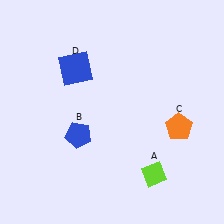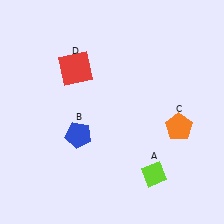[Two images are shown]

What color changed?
The square (D) changed from blue in Image 1 to red in Image 2.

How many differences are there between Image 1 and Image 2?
There is 1 difference between the two images.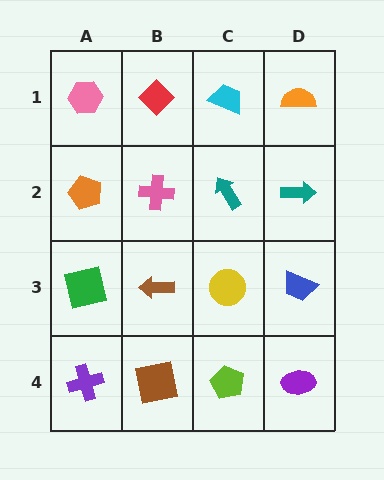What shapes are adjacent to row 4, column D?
A blue trapezoid (row 3, column D), a lime pentagon (row 4, column C).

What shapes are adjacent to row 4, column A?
A green square (row 3, column A), a brown square (row 4, column B).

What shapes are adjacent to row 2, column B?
A red diamond (row 1, column B), a brown arrow (row 3, column B), an orange pentagon (row 2, column A), a teal arrow (row 2, column C).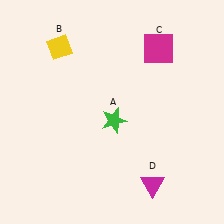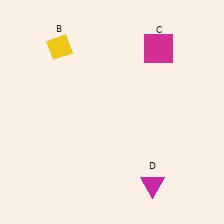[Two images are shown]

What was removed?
The green star (A) was removed in Image 2.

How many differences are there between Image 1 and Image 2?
There is 1 difference between the two images.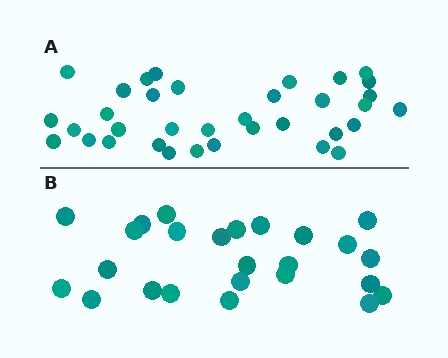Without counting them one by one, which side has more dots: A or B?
Region A (the top region) has more dots.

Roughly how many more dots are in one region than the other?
Region A has roughly 10 or so more dots than region B.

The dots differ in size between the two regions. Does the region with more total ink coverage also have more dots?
No. Region B has more total ink coverage because its dots are larger, but region A actually contains more individual dots. Total area can be misleading — the number of items is what matters here.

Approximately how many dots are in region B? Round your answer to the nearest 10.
About 20 dots. (The exact count is 25, which rounds to 20.)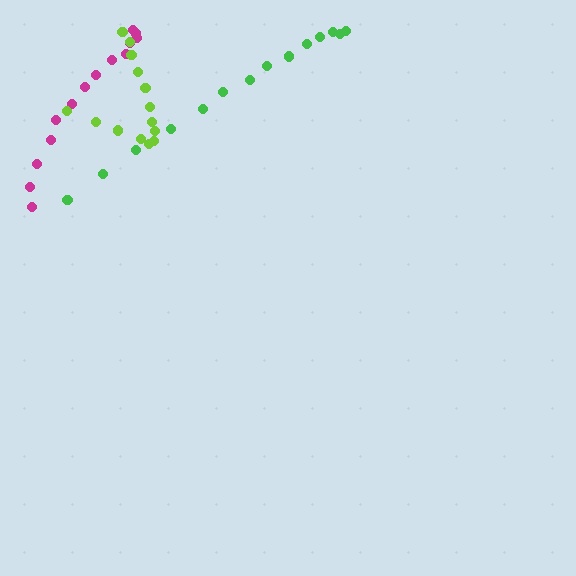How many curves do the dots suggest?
There are 3 distinct paths.